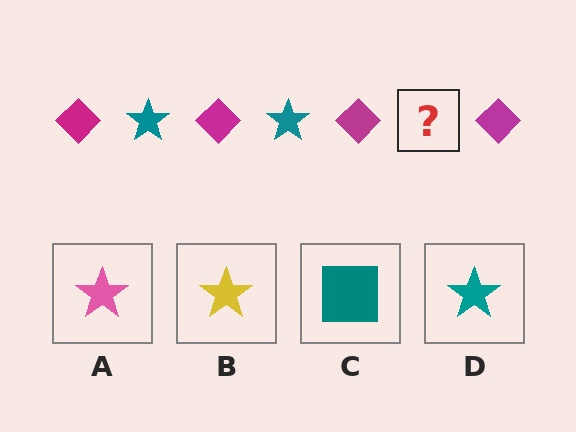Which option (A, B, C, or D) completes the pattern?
D.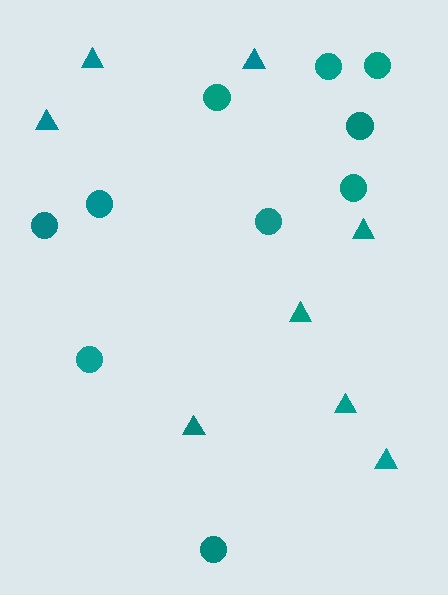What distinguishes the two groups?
There are 2 groups: one group of circles (10) and one group of triangles (8).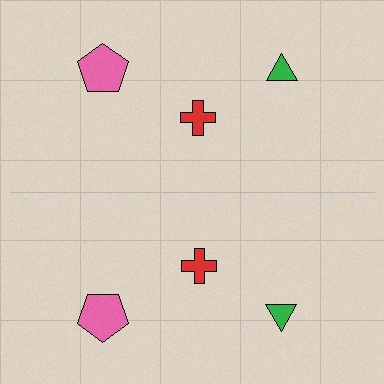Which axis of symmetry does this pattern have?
The pattern has a horizontal axis of symmetry running through the center of the image.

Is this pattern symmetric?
Yes, this pattern has bilateral (reflection) symmetry.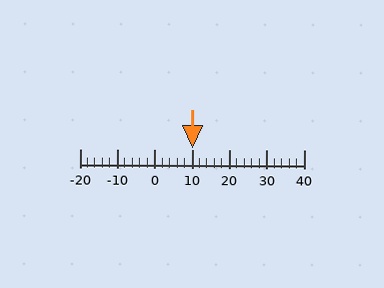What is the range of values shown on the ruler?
The ruler shows values from -20 to 40.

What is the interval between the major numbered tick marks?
The major tick marks are spaced 10 units apart.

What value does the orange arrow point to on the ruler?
The orange arrow points to approximately 10.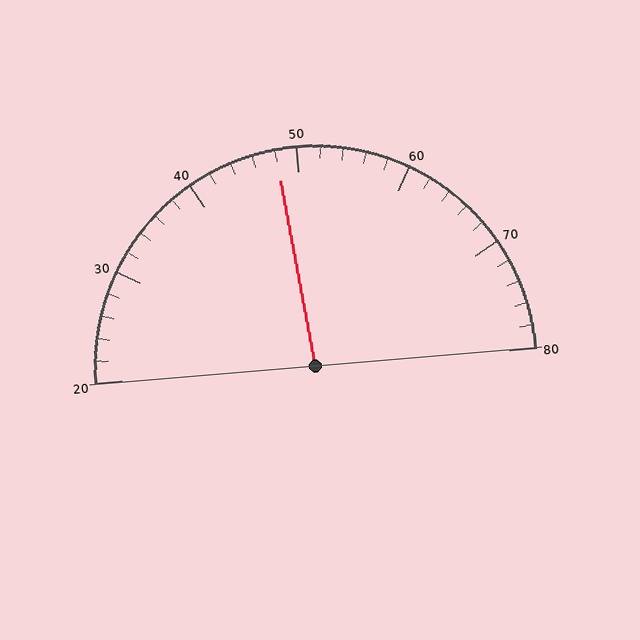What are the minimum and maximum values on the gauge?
The gauge ranges from 20 to 80.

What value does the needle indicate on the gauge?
The needle indicates approximately 48.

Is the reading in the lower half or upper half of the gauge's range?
The reading is in the lower half of the range (20 to 80).